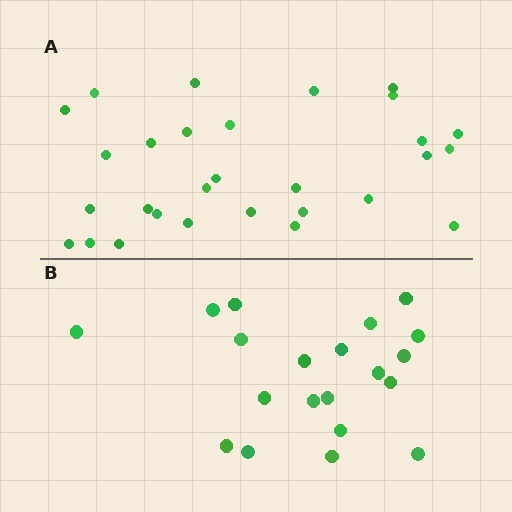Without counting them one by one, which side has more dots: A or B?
Region A (the top region) has more dots.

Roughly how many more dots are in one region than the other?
Region A has roughly 8 or so more dots than region B.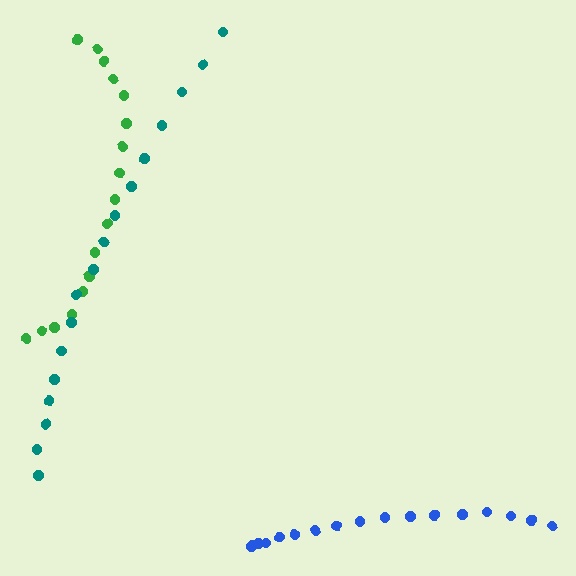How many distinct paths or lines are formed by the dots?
There are 3 distinct paths.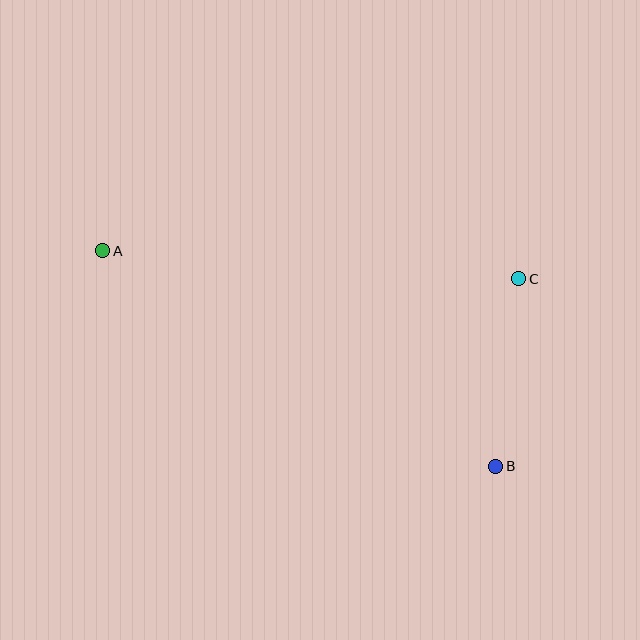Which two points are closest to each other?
Points B and C are closest to each other.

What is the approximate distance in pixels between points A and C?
The distance between A and C is approximately 417 pixels.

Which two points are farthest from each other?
Points A and B are farthest from each other.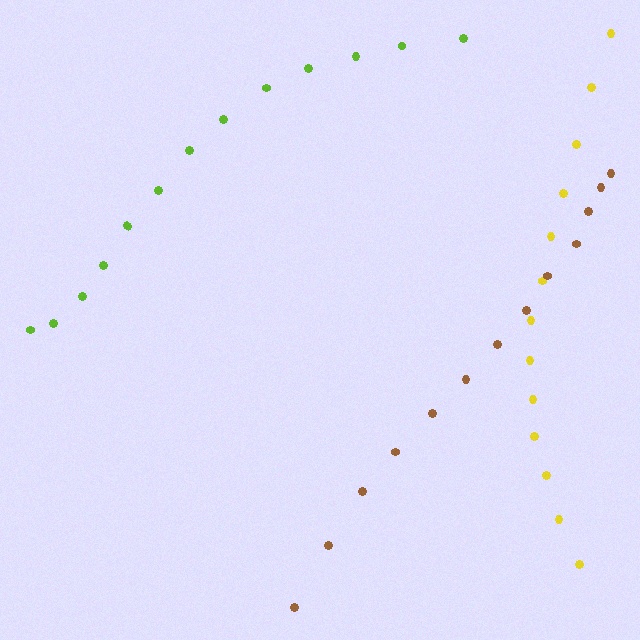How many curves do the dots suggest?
There are 3 distinct paths.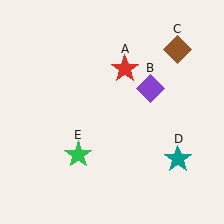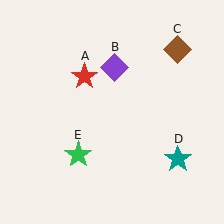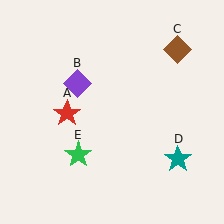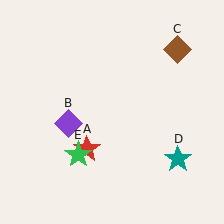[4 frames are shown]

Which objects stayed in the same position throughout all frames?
Brown diamond (object C) and teal star (object D) and green star (object E) remained stationary.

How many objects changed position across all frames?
2 objects changed position: red star (object A), purple diamond (object B).